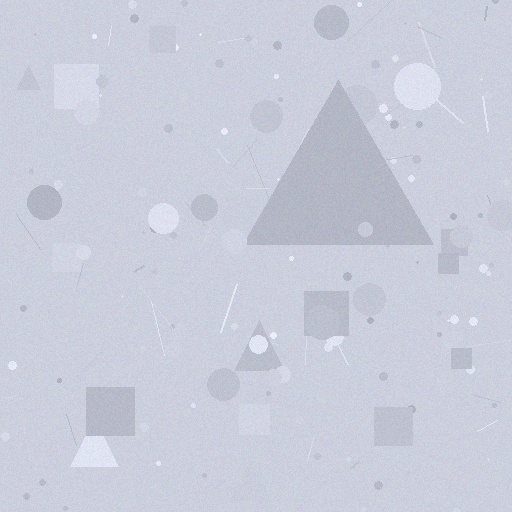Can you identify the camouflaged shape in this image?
The camouflaged shape is a triangle.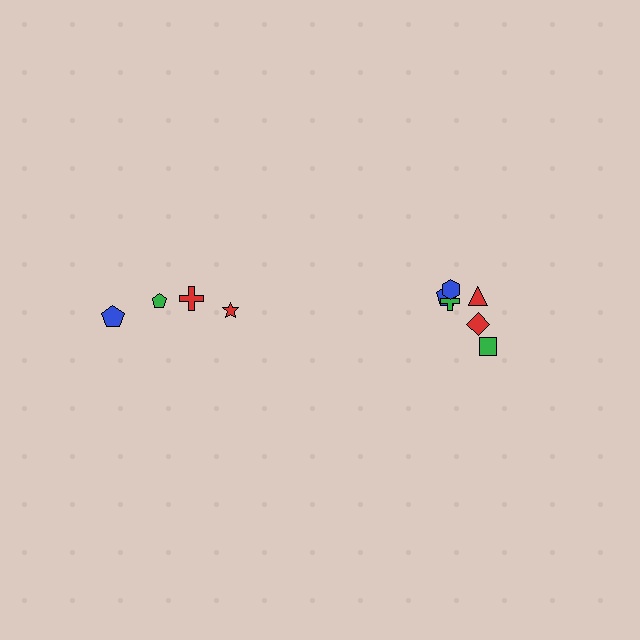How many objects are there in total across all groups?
There are 10 objects.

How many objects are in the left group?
There are 4 objects.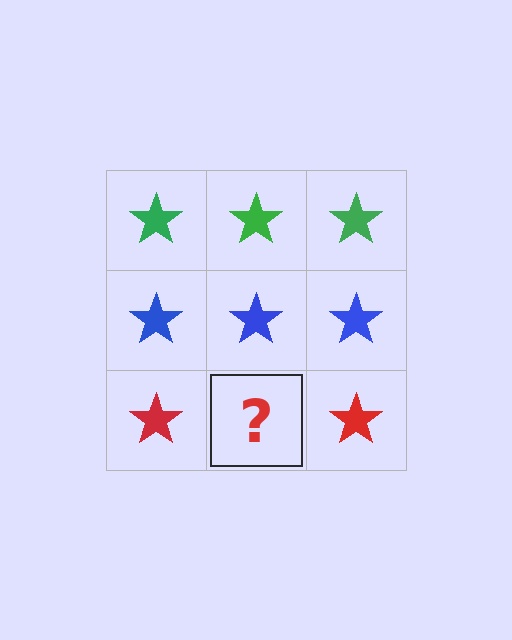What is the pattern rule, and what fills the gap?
The rule is that each row has a consistent color. The gap should be filled with a red star.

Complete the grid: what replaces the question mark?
The question mark should be replaced with a red star.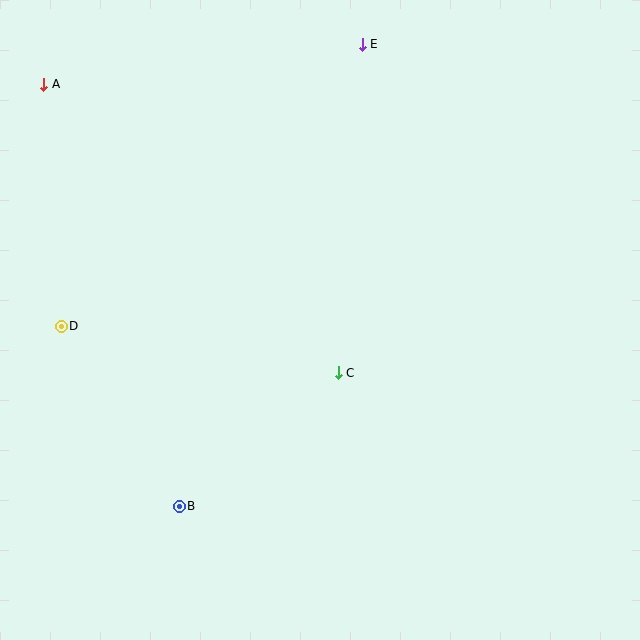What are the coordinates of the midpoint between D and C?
The midpoint between D and C is at (200, 349).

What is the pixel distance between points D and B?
The distance between D and B is 215 pixels.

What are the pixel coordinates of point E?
Point E is at (362, 44).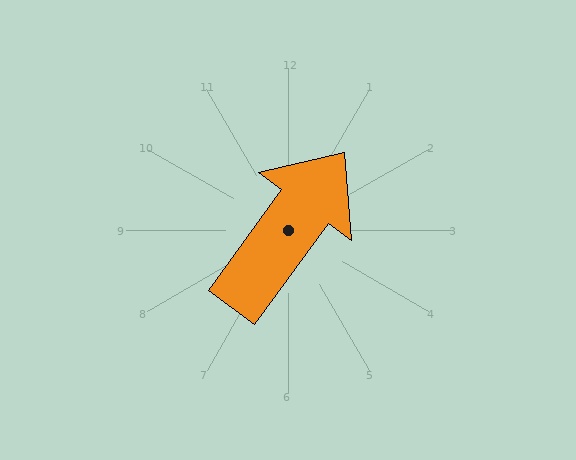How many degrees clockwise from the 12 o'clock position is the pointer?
Approximately 36 degrees.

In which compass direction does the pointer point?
Northeast.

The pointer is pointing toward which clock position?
Roughly 1 o'clock.